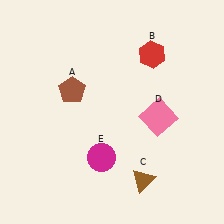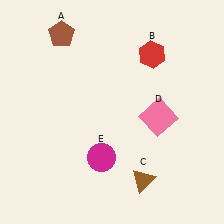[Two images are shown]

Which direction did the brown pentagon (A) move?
The brown pentagon (A) moved up.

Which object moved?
The brown pentagon (A) moved up.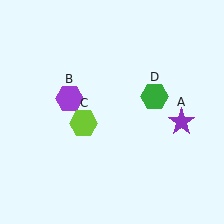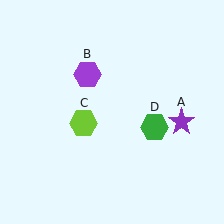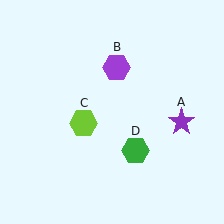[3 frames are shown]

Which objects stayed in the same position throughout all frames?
Purple star (object A) and lime hexagon (object C) remained stationary.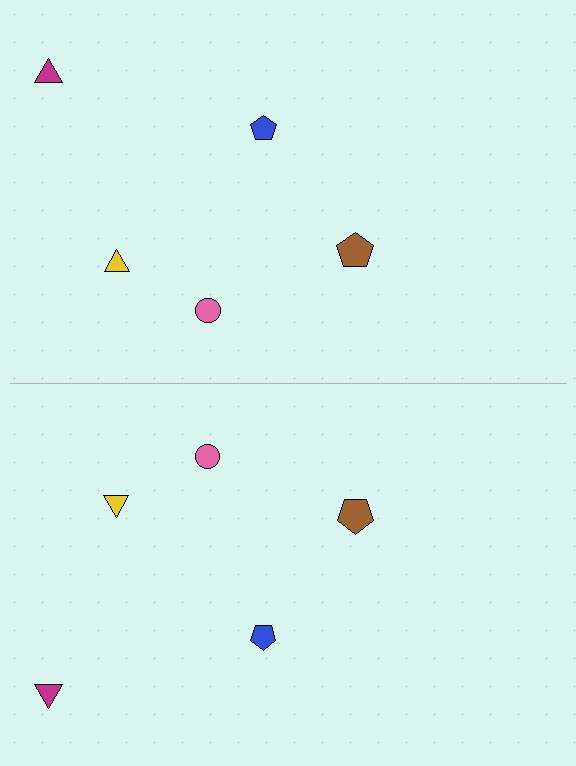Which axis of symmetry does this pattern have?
The pattern has a horizontal axis of symmetry running through the center of the image.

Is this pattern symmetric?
Yes, this pattern has bilateral (reflection) symmetry.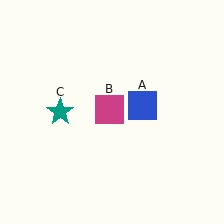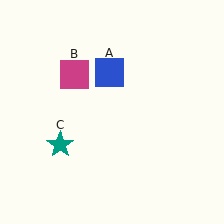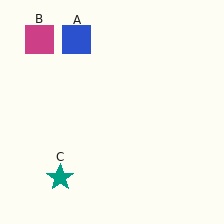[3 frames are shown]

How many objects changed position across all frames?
3 objects changed position: blue square (object A), magenta square (object B), teal star (object C).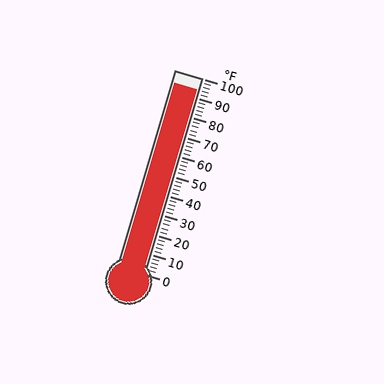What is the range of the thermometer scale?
The thermometer scale ranges from 0°F to 100°F.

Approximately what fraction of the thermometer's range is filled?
The thermometer is filled to approximately 95% of its range.